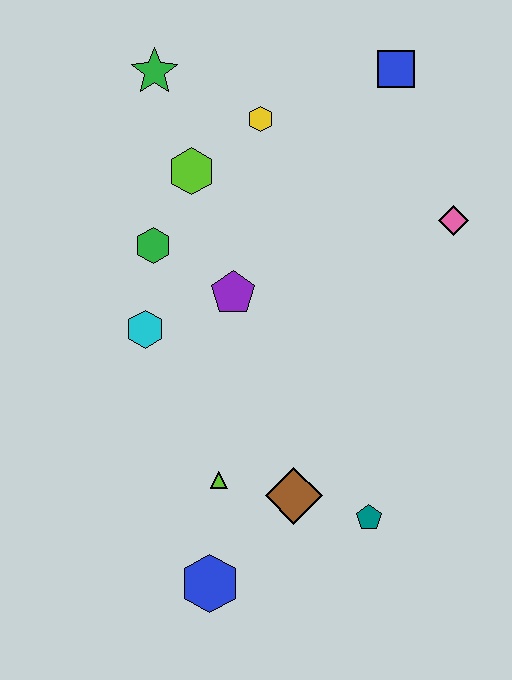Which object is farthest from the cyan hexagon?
The blue square is farthest from the cyan hexagon.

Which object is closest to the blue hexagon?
The lime triangle is closest to the blue hexagon.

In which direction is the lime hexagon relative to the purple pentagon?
The lime hexagon is above the purple pentagon.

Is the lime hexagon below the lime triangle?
No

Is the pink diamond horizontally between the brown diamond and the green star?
No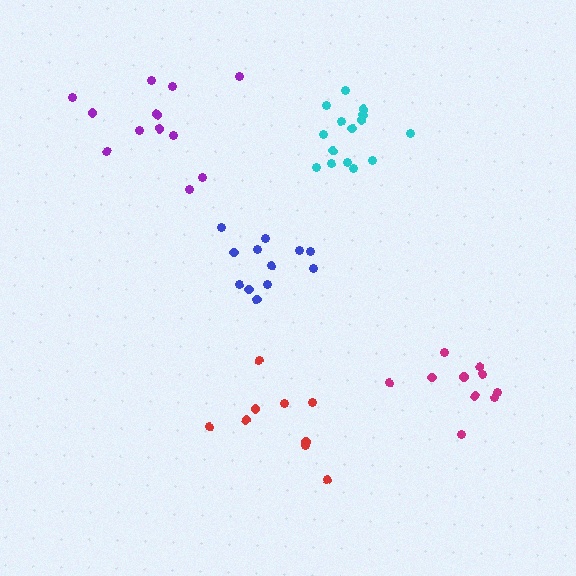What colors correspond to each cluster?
The clusters are colored: magenta, red, cyan, purple, blue.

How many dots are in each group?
Group 1: 10 dots, Group 2: 9 dots, Group 3: 15 dots, Group 4: 12 dots, Group 5: 12 dots (58 total).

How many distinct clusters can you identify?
There are 5 distinct clusters.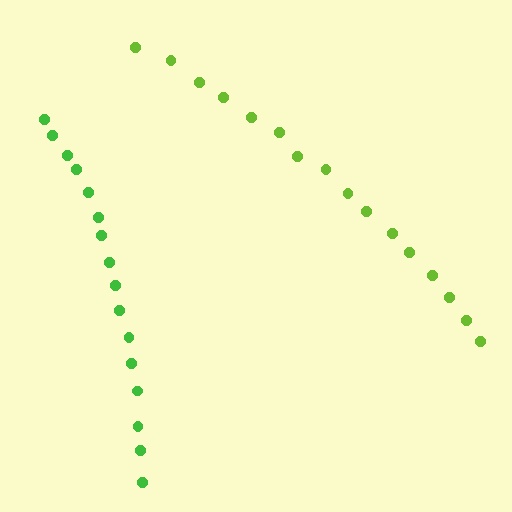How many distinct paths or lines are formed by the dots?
There are 2 distinct paths.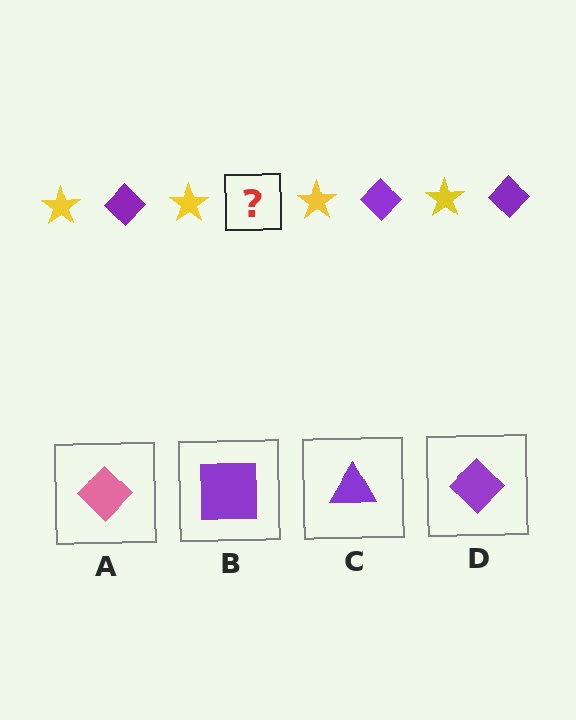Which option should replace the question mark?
Option D.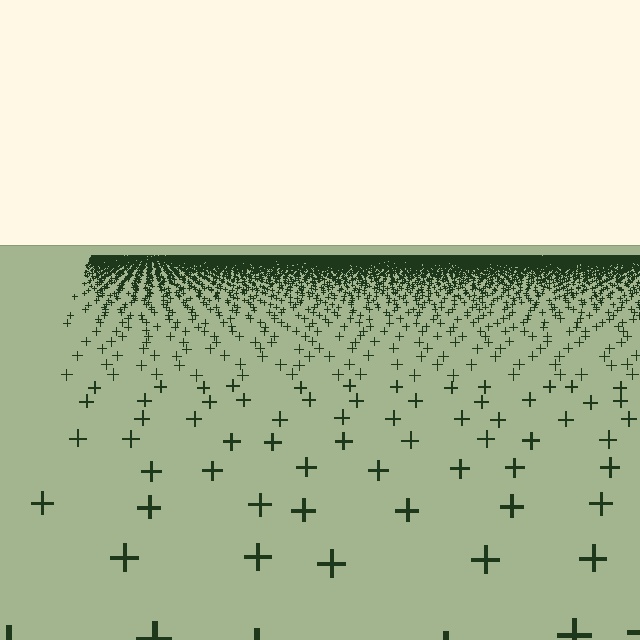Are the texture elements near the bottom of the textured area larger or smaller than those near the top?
Larger. Near the bottom, elements are closer to the viewer and appear at a bigger on-screen size.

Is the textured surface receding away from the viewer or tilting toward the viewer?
The surface is receding away from the viewer. Texture elements get smaller and denser toward the top.